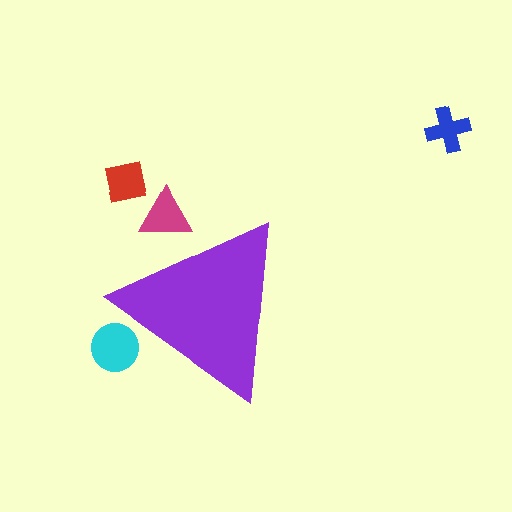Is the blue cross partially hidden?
No, the blue cross is fully visible.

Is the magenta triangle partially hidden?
Yes, the magenta triangle is partially hidden behind the purple triangle.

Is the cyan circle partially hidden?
Yes, the cyan circle is partially hidden behind the purple triangle.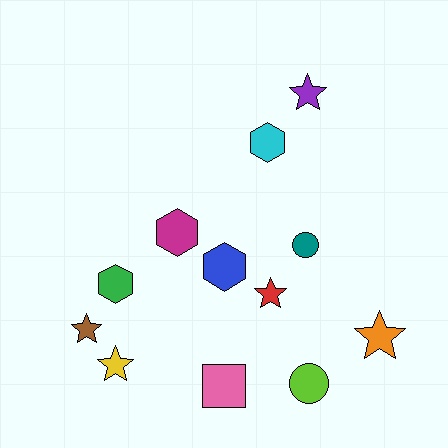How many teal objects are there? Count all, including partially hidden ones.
There is 1 teal object.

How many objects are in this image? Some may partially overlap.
There are 12 objects.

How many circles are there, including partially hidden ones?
There are 2 circles.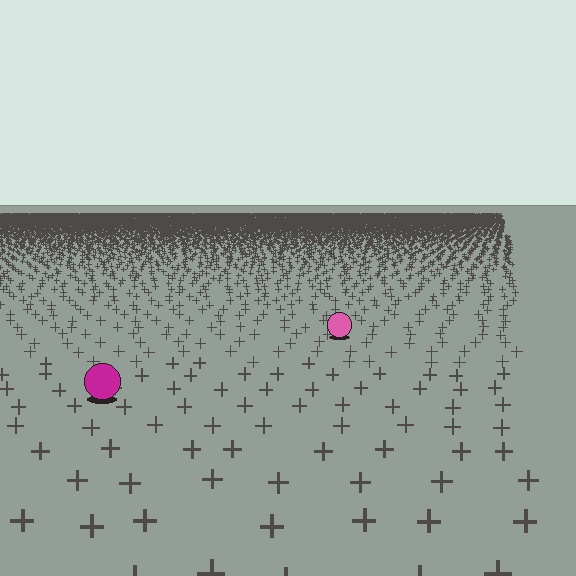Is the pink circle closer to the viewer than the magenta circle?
No. The magenta circle is closer — you can tell from the texture gradient: the ground texture is coarser near it.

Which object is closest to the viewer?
The magenta circle is closest. The texture marks near it are larger and more spread out.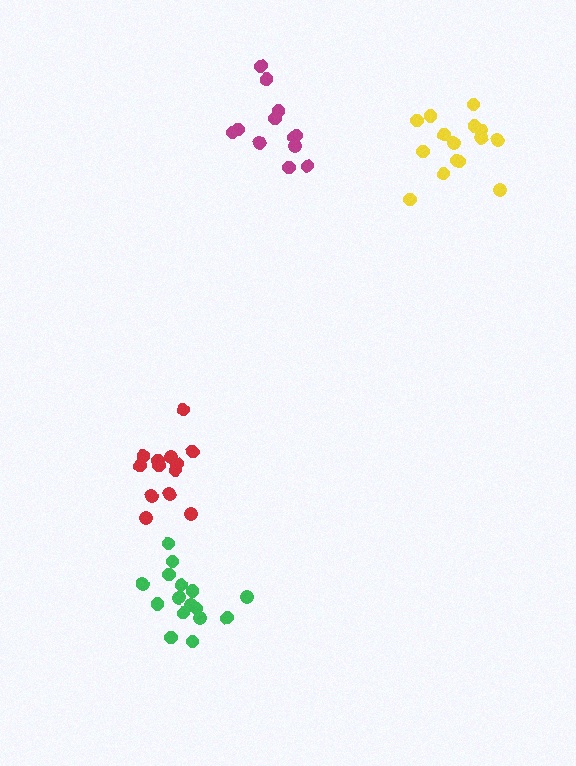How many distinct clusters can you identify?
There are 4 distinct clusters.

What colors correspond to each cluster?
The clusters are colored: yellow, magenta, red, green.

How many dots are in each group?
Group 1: 15 dots, Group 2: 12 dots, Group 3: 13 dots, Group 4: 16 dots (56 total).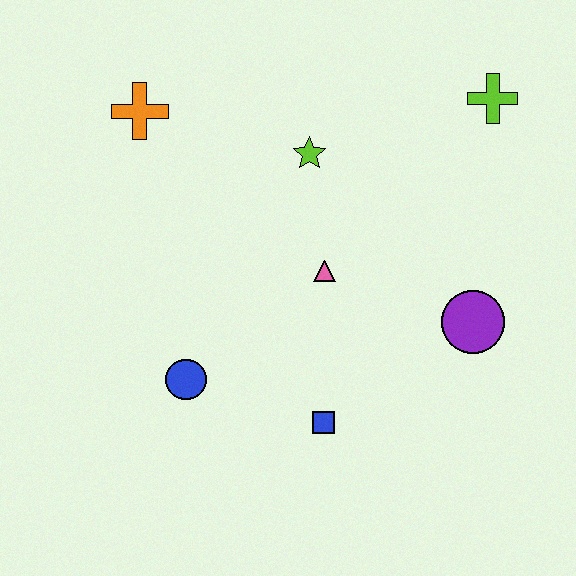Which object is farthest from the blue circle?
The lime cross is farthest from the blue circle.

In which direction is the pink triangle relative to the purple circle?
The pink triangle is to the left of the purple circle.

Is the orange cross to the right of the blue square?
No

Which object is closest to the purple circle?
The pink triangle is closest to the purple circle.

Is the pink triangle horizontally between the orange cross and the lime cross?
Yes